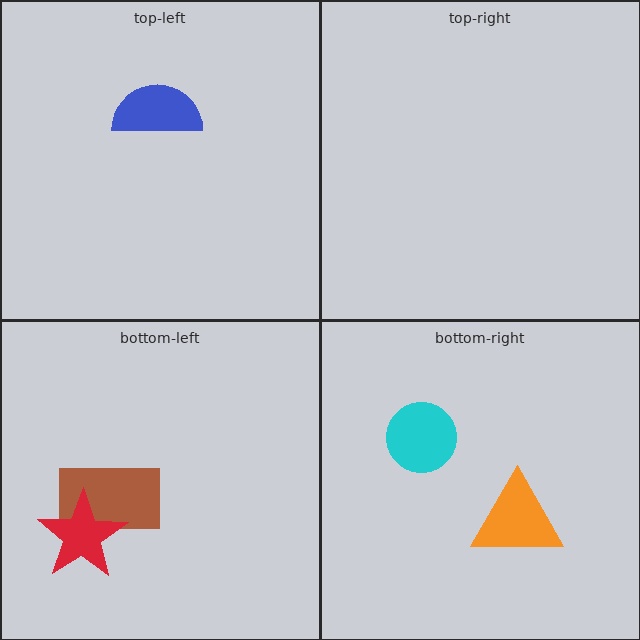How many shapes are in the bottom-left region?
2.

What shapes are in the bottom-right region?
The cyan circle, the orange triangle.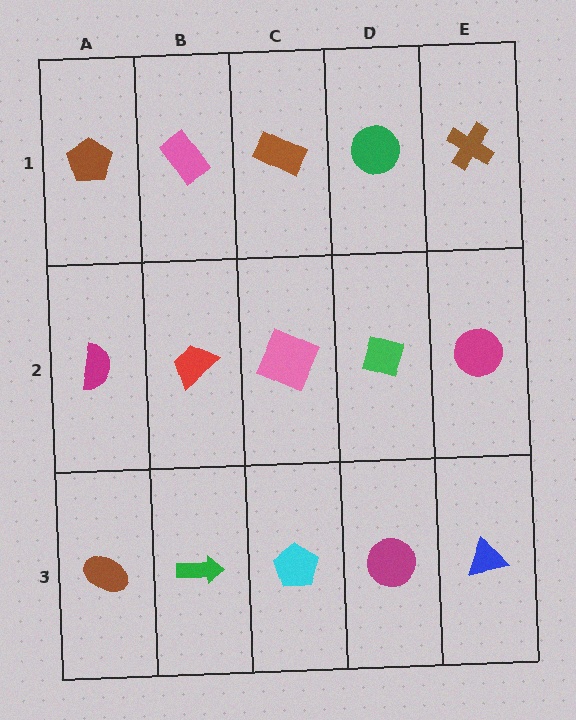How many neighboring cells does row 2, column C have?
4.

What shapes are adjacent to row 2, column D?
A green circle (row 1, column D), a magenta circle (row 3, column D), a pink square (row 2, column C), a magenta circle (row 2, column E).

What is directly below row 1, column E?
A magenta circle.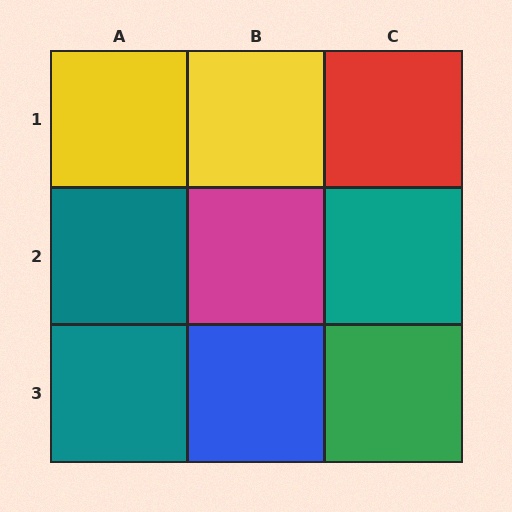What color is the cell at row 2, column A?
Teal.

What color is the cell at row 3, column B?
Blue.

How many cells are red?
1 cell is red.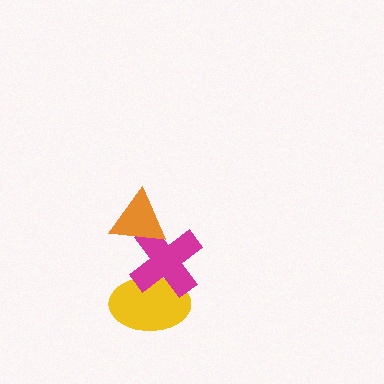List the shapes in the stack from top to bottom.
From top to bottom: the orange triangle, the magenta cross, the yellow ellipse.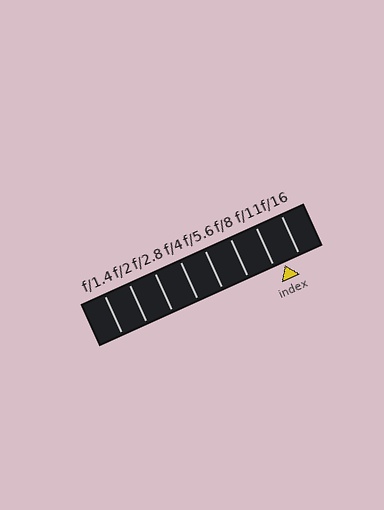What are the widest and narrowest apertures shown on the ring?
The widest aperture shown is f/1.4 and the narrowest is f/16.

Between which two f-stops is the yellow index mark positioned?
The index mark is between f/11 and f/16.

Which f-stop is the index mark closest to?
The index mark is closest to f/11.